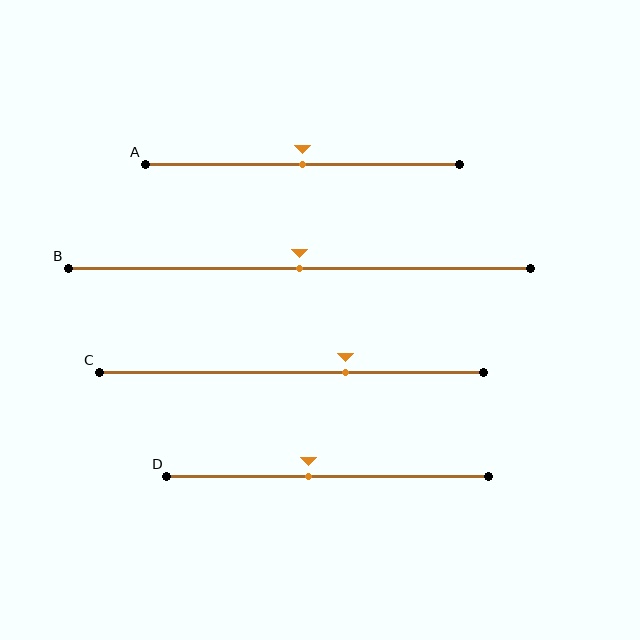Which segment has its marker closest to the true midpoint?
Segment A has its marker closest to the true midpoint.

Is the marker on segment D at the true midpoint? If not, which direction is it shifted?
No, the marker on segment D is shifted to the left by about 6% of the segment length.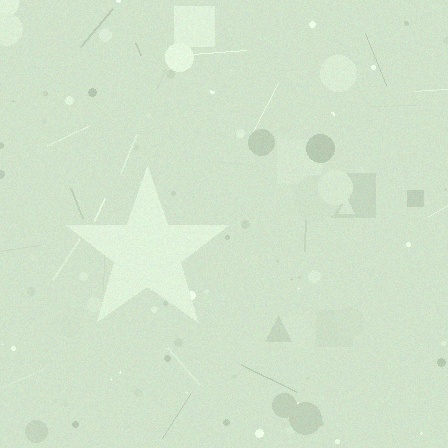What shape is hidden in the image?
A star is hidden in the image.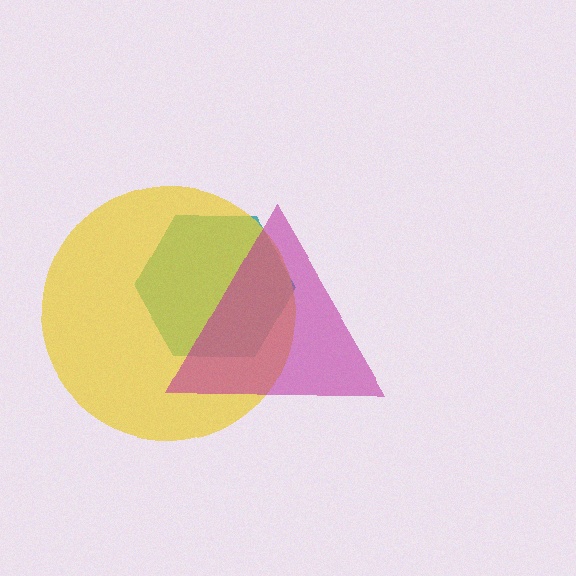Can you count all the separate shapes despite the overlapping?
Yes, there are 3 separate shapes.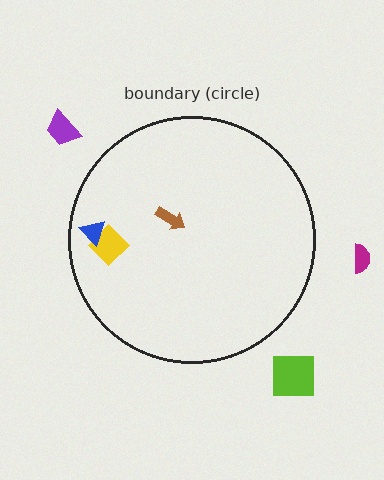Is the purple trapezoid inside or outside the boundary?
Outside.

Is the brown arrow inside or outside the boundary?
Inside.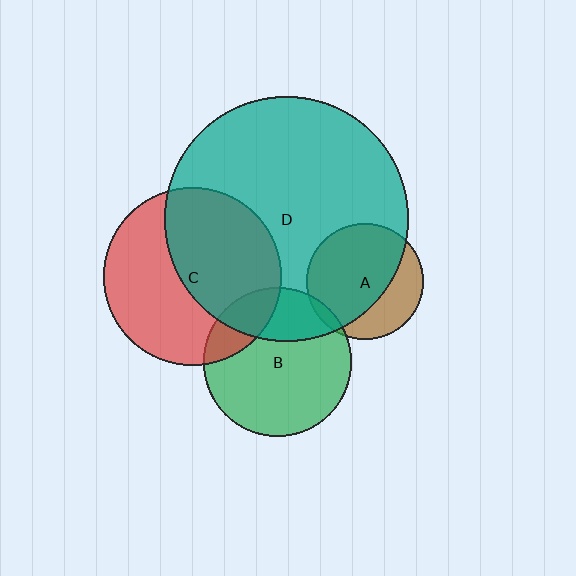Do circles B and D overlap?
Yes.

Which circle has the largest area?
Circle D (teal).